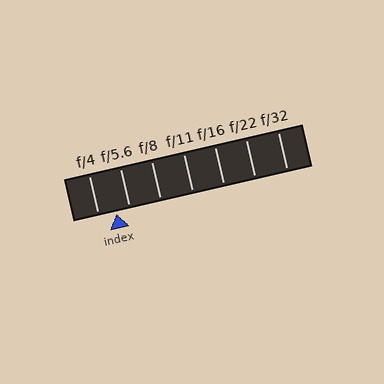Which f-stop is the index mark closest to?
The index mark is closest to f/5.6.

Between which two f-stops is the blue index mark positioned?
The index mark is between f/4 and f/5.6.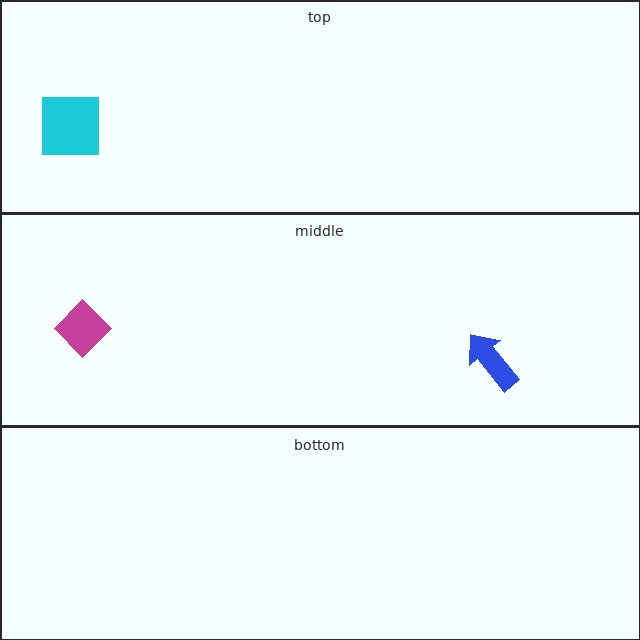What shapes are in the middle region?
The blue arrow, the magenta diamond.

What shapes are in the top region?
The cyan square.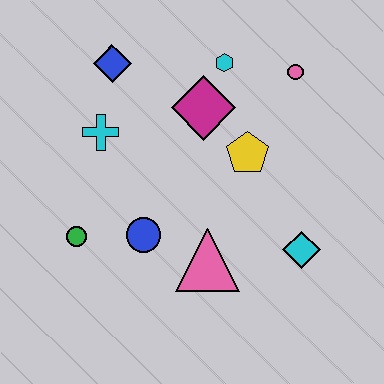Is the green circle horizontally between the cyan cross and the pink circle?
No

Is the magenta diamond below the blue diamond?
Yes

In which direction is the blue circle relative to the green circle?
The blue circle is to the right of the green circle.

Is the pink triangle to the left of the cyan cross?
No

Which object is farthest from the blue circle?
The pink circle is farthest from the blue circle.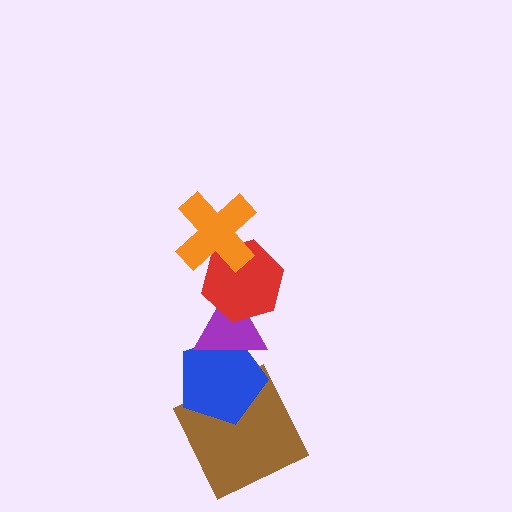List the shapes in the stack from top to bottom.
From top to bottom: the orange cross, the red hexagon, the purple triangle, the blue pentagon, the brown square.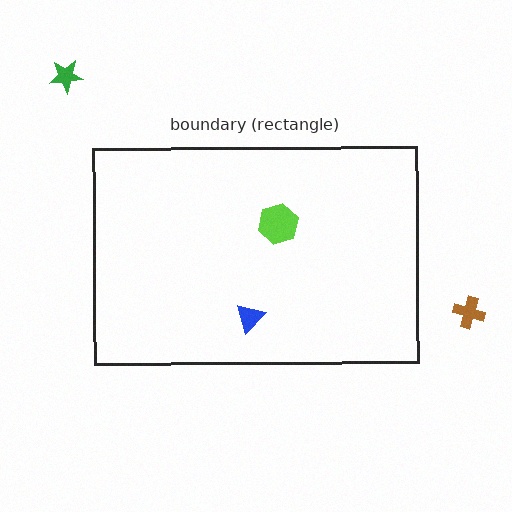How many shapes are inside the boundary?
2 inside, 2 outside.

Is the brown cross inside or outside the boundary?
Outside.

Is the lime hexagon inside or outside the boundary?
Inside.